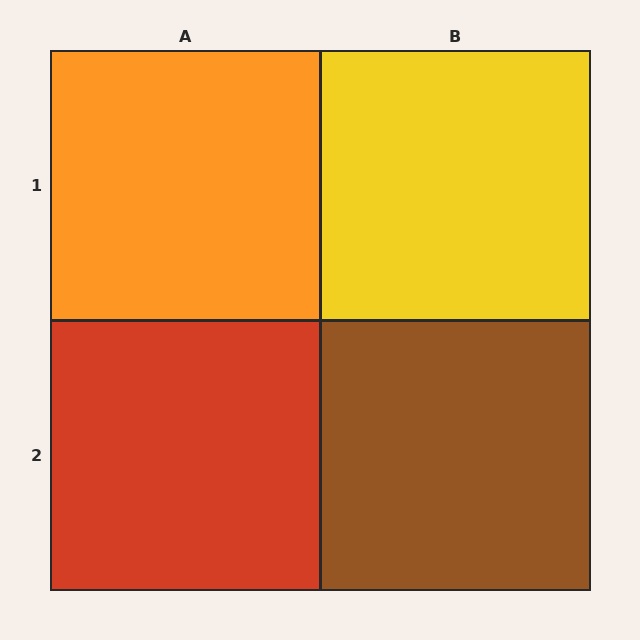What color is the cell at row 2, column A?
Red.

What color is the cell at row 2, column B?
Brown.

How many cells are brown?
1 cell is brown.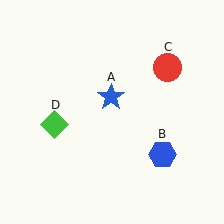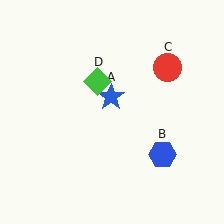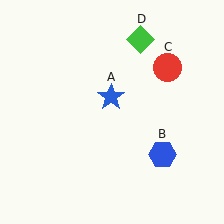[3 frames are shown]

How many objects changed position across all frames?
1 object changed position: green diamond (object D).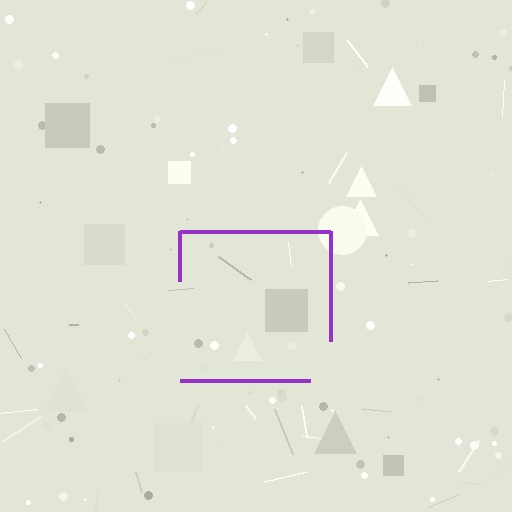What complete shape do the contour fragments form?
The contour fragments form a square.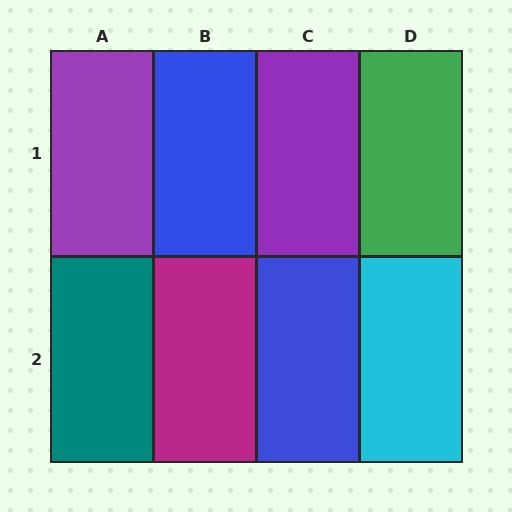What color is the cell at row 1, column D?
Green.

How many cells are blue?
2 cells are blue.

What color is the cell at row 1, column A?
Purple.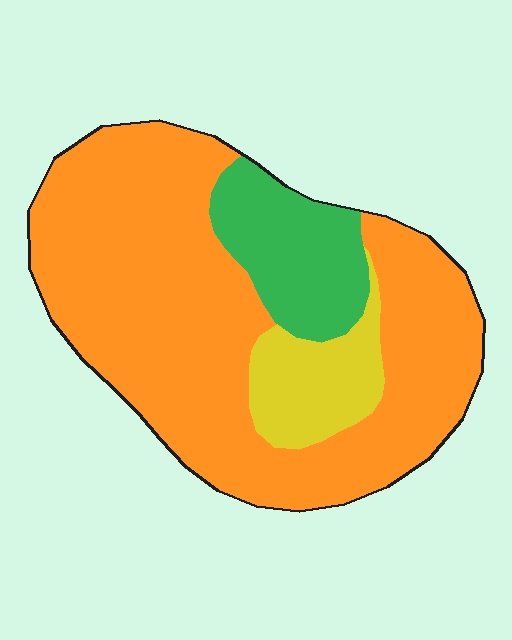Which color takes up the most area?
Orange, at roughly 75%.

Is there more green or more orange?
Orange.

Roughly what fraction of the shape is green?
Green takes up about one sixth (1/6) of the shape.